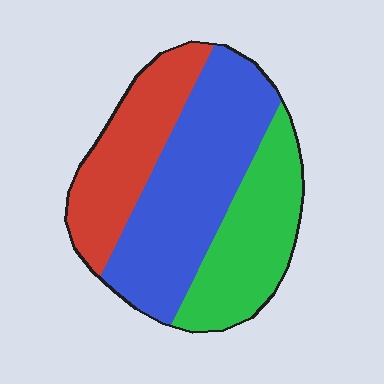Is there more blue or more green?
Blue.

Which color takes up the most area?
Blue, at roughly 45%.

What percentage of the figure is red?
Red covers about 25% of the figure.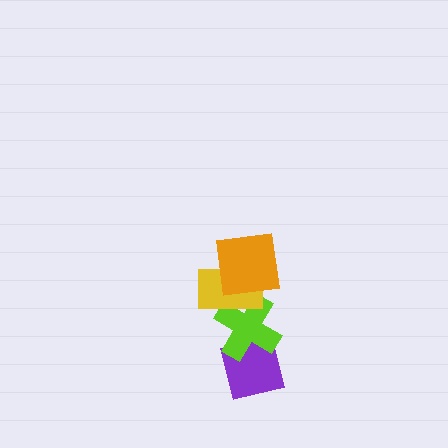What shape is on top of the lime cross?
The yellow rectangle is on top of the lime cross.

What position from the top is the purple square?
The purple square is 4th from the top.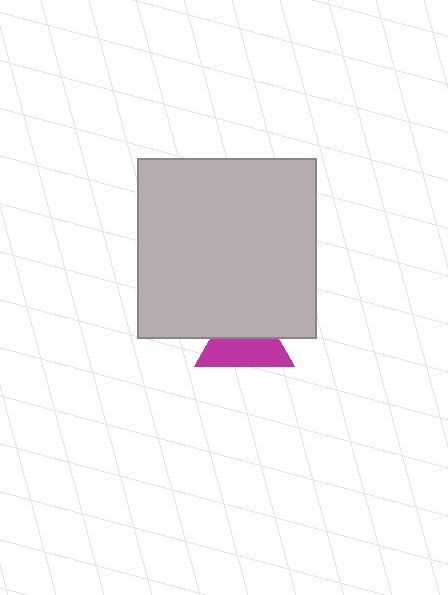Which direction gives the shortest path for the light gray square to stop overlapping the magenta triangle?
Moving up gives the shortest separation.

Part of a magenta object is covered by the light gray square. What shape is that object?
It is a triangle.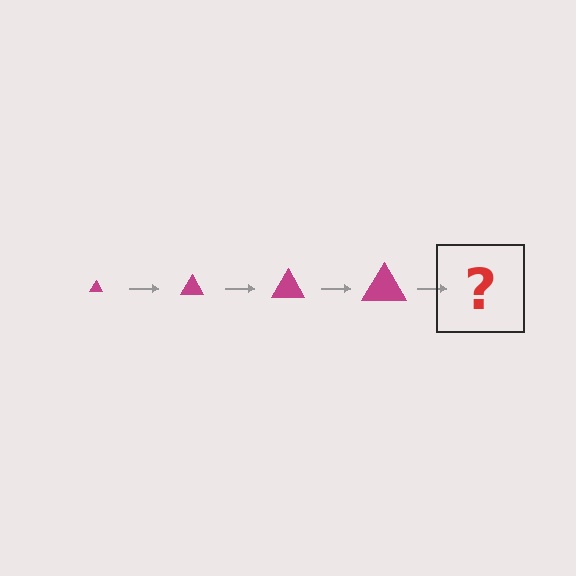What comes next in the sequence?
The next element should be a magenta triangle, larger than the previous one.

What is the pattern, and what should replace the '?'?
The pattern is that the triangle gets progressively larger each step. The '?' should be a magenta triangle, larger than the previous one.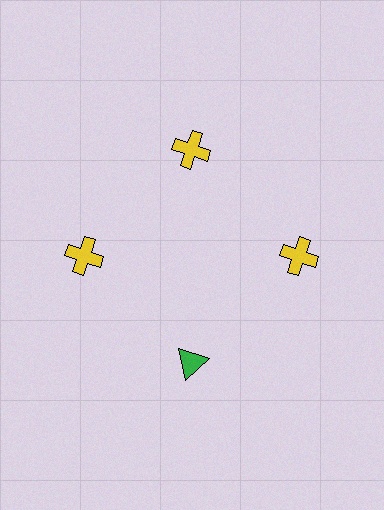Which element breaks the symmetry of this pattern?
The green triangle at roughly the 6 o'clock position breaks the symmetry. All other shapes are yellow crosses.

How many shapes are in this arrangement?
There are 4 shapes arranged in a ring pattern.